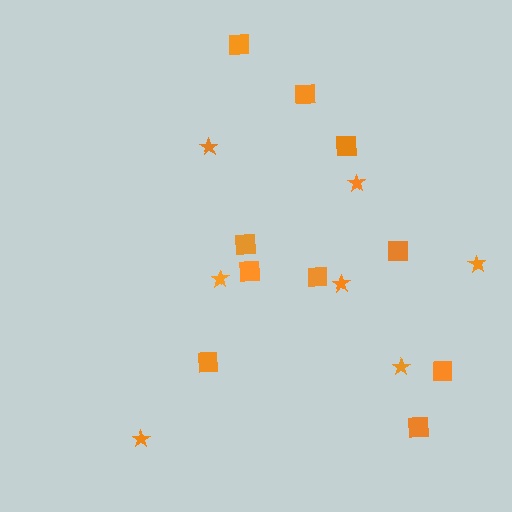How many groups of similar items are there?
There are 2 groups: one group of squares (10) and one group of stars (7).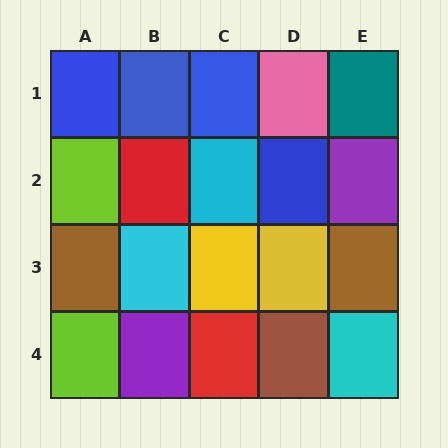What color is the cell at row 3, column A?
Brown.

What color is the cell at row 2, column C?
Cyan.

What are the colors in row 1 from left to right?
Blue, blue, blue, pink, teal.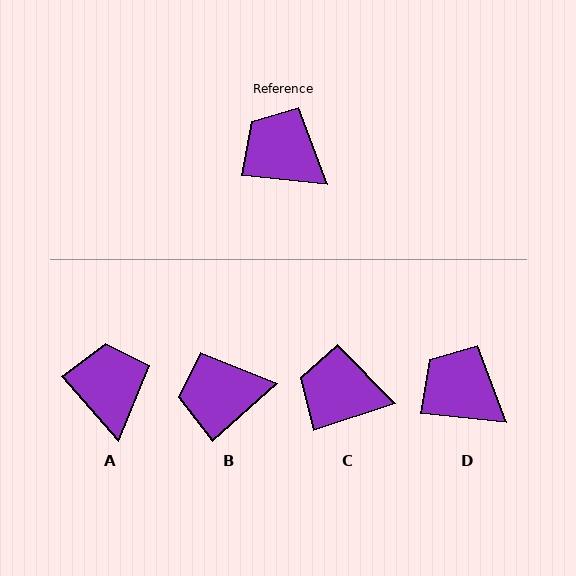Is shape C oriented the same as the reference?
No, it is off by about 24 degrees.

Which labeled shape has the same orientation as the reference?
D.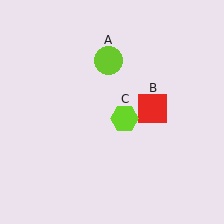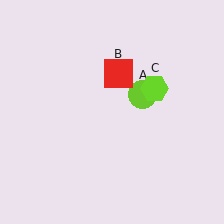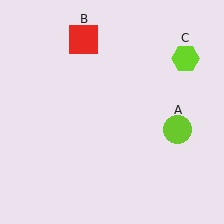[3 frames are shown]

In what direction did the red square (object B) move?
The red square (object B) moved up and to the left.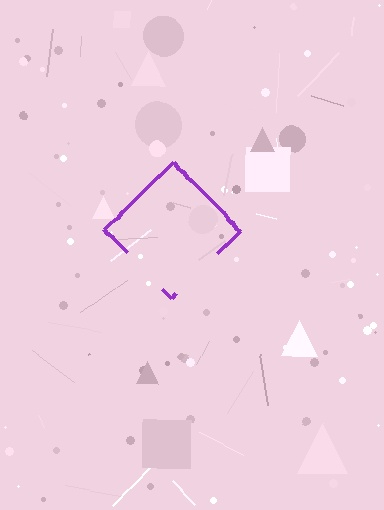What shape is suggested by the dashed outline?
The dashed outline suggests a diamond.